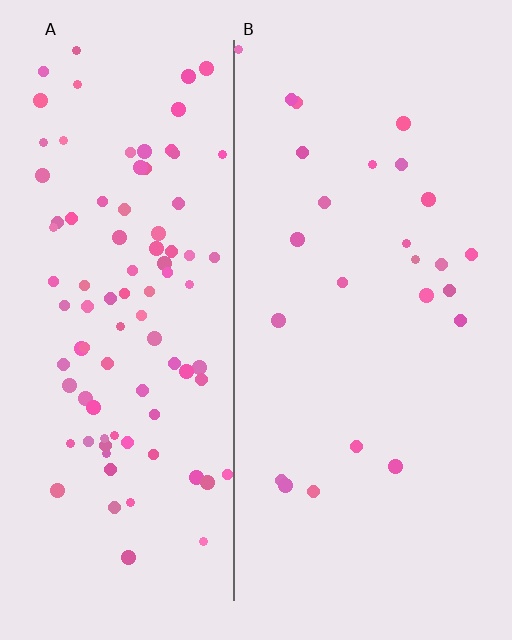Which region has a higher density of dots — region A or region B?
A (the left).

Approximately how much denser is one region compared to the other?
Approximately 3.8× — region A over region B.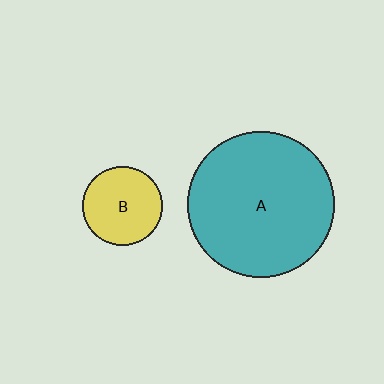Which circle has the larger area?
Circle A (teal).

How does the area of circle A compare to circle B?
Approximately 3.4 times.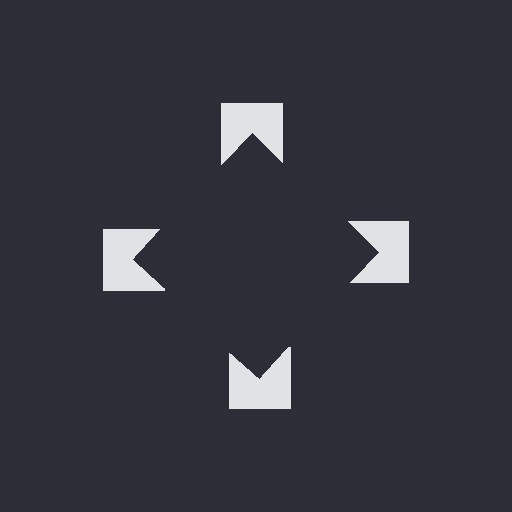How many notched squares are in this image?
There are 4 — one at each vertex of the illusory square.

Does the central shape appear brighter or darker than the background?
It typically appears slightly darker than the background, even though no actual brightness change is drawn.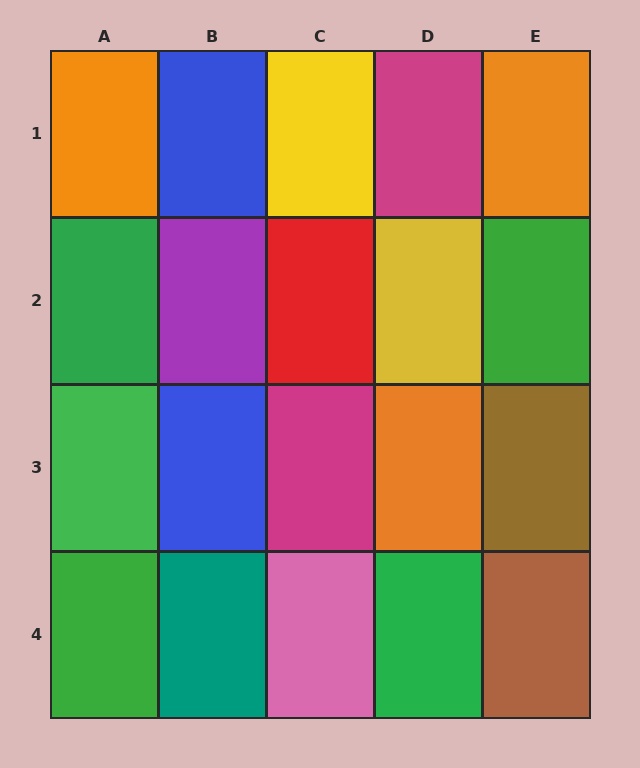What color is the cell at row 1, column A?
Orange.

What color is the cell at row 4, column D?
Green.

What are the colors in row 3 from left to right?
Green, blue, magenta, orange, brown.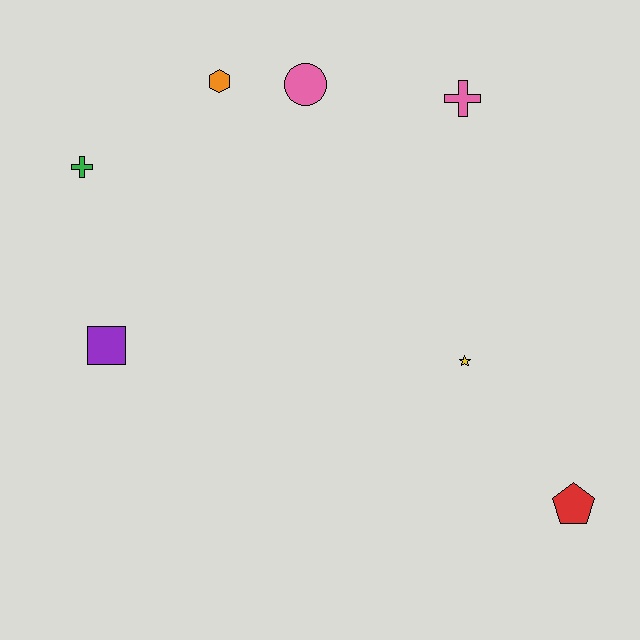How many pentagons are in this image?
There is 1 pentagon.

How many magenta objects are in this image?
There are no magenta objects.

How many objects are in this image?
There are 7 objects.